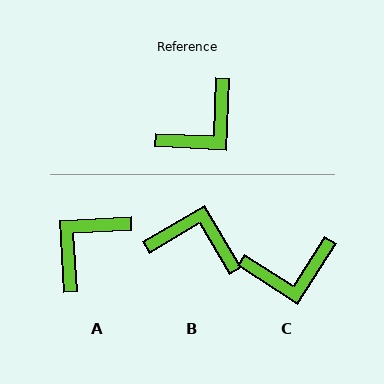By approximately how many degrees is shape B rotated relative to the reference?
Approximately 123 degrees counter-clockwise.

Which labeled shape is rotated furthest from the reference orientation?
A, about 174 degrees away.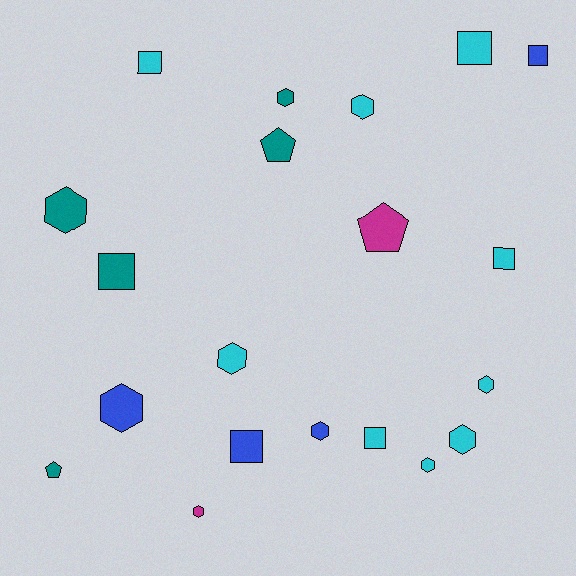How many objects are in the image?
There are 20 objects.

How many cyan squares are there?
There are 4 cyan squares.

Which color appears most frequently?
Cyan, with 9 objects.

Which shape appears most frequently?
Hexagon, with 10 objects.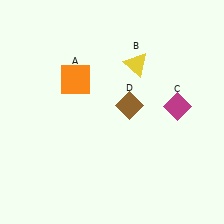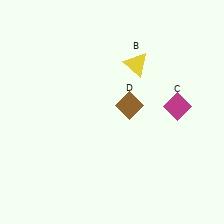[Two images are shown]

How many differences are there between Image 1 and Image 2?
There is 1 difference between the two images.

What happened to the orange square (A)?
The orange square (A) was removed in Image 2. It was in the top-left area of Image 1.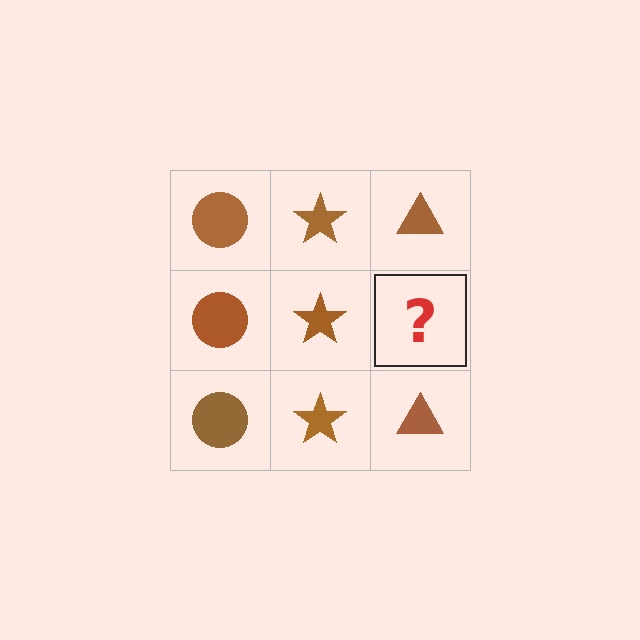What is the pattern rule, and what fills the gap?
The rule is that each column has a consistent shape. The gap should be filled with a brown triangle.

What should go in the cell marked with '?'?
The missing cell should contain a brown triangle.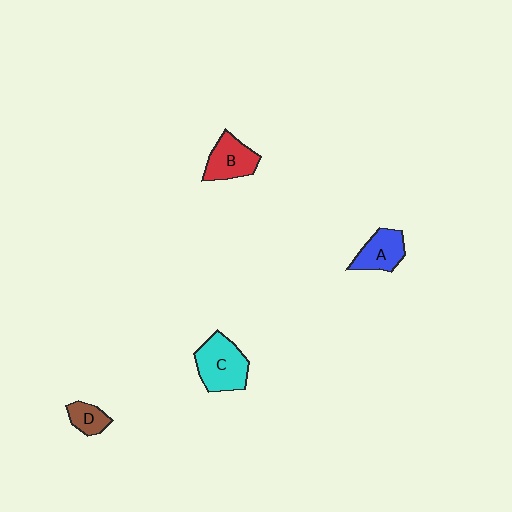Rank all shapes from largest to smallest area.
From largest to smallest: C (cyan), B (red), A (blue), D (brown).